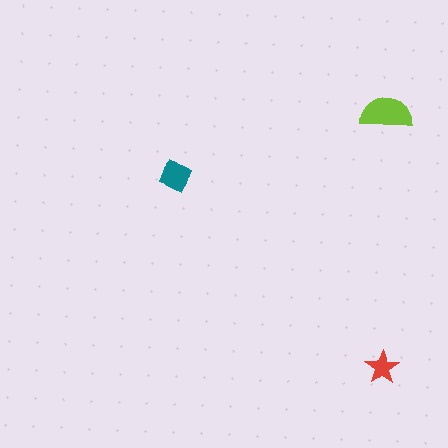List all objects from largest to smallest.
The lime semicircle, the teal diamond, the red star.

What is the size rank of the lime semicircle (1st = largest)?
1st.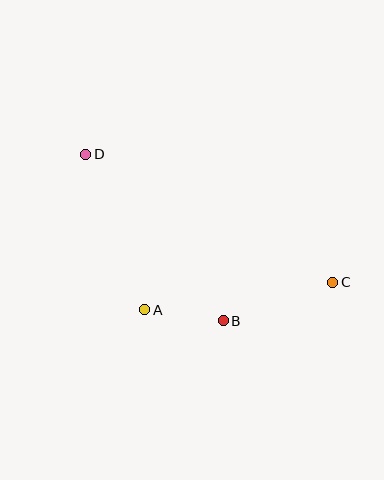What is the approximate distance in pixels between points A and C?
The distance between A and C is approximately 190 pixels.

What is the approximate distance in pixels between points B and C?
The distance between B and C is approximately 116 pixels.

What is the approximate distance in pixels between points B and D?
The distance between B and D is approximately 216 pixels.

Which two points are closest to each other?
Points A and B are closest to each other.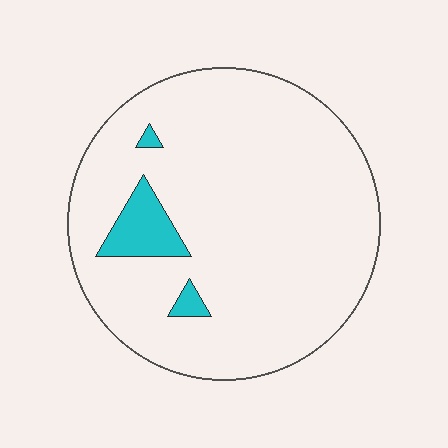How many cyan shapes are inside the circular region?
3.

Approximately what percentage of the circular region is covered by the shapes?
Approximately 5%.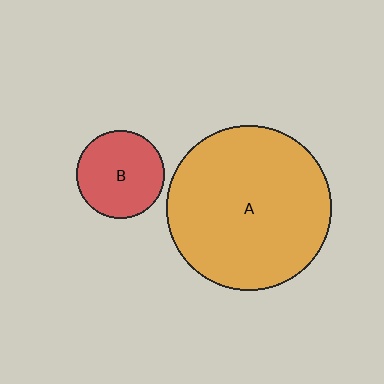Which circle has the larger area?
Circle A (orange).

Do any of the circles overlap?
No, none of the circles overlap.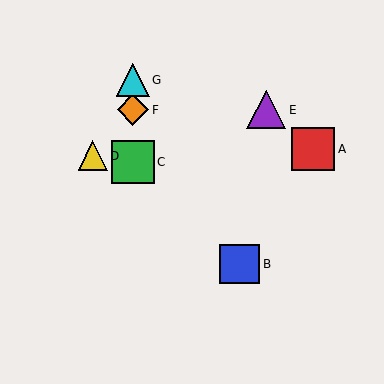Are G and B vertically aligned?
No, G is at x≈133 and B is at x≈240.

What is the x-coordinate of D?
Object D is at x≈93.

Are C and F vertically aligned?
Yes, both are at x≈133.